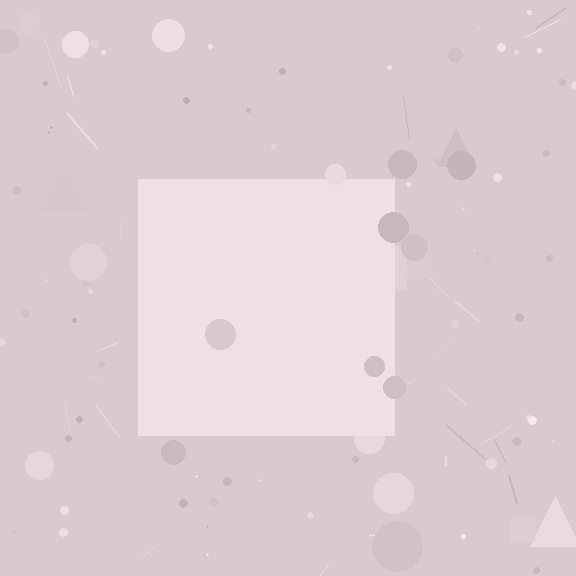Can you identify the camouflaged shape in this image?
The camouflaged shape is a square.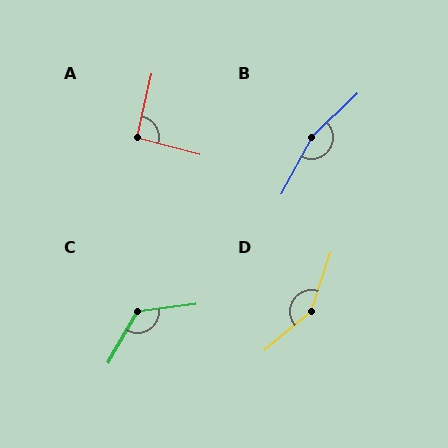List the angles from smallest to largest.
A (92°), C (127°), D (148°), B (162°).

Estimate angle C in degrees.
Approximately 127 degrees.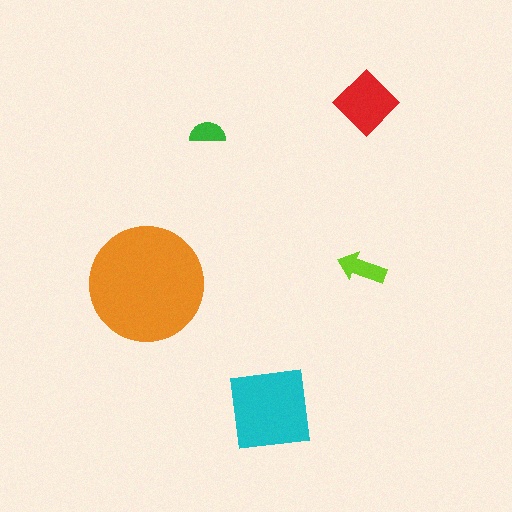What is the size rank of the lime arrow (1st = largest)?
4th.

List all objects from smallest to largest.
The green semicircle, the lime arrow, the red diamond, the cyan square, the orange circle.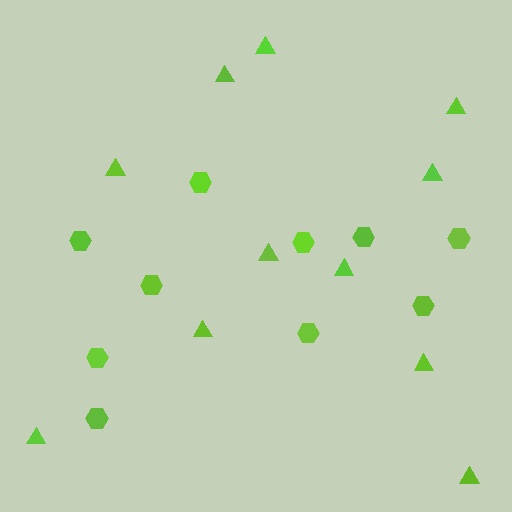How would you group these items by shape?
There are 2 groups: one group of triangles (11) and one group of hexagons (10).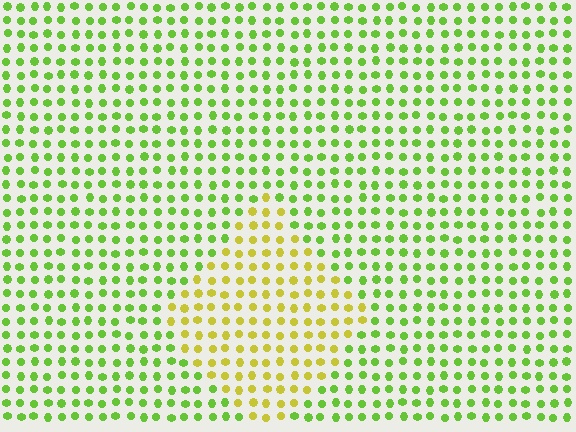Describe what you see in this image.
The image is filled with small lime elements in a uniform arrangement. A diamond-shaped region is visible where the elements are tinted to a slightly different hue, forming a subtle color boundary.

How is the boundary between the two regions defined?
The boundary is defined purely by a slight shift in hue (about 40 degrees). Spacing, size, and orientation are identical on both sides.